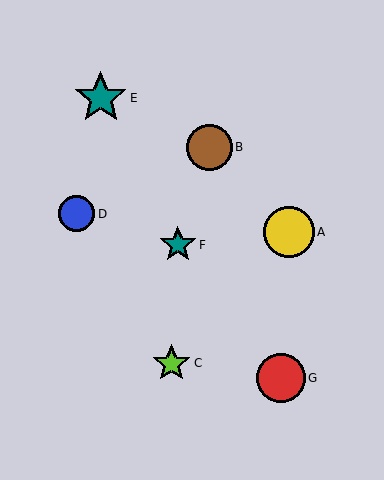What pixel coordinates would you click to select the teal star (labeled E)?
Click at (101, 98) to select the teal star E.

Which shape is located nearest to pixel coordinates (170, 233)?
The teal star (labeled F) at (178, 245) is nearest to that location.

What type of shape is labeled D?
Shape D is a blue circle.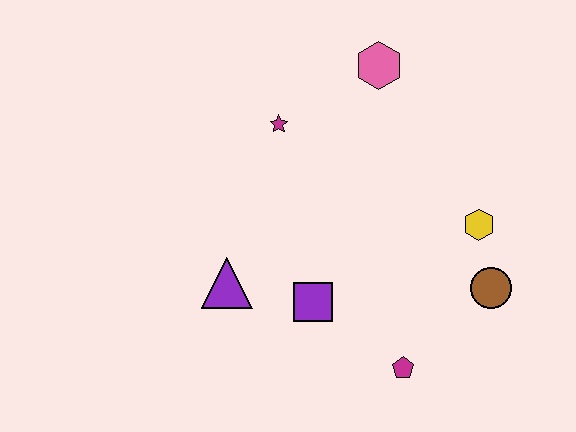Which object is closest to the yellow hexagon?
The brown circle is closest to the yellow hexagon.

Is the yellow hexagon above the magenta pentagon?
Yes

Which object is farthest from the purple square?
The pink hexagon is farthest from the purple square.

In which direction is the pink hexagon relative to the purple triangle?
The pink hexagon is above the purple triangle.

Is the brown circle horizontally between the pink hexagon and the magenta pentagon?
No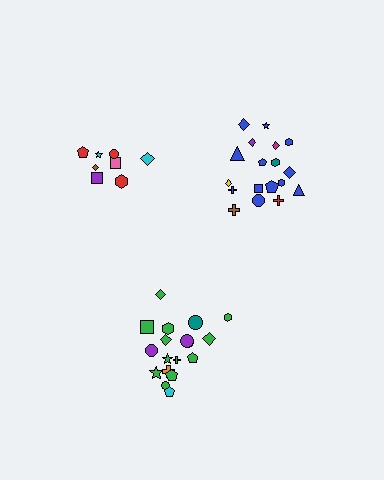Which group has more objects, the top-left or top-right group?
The top-right group.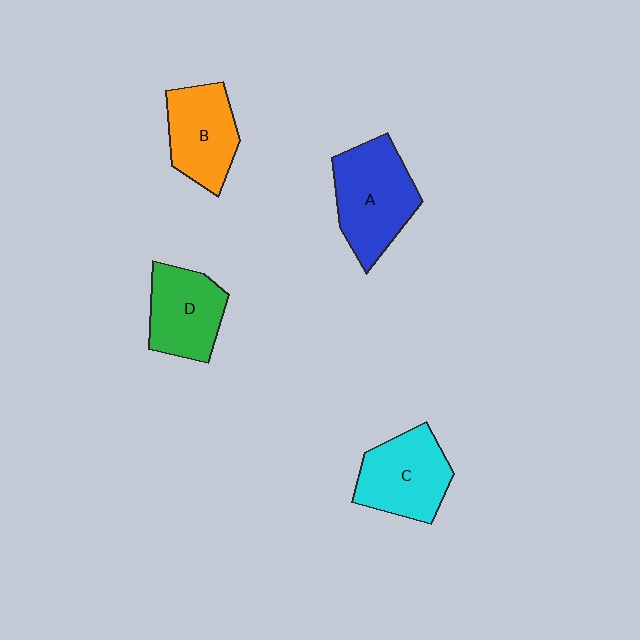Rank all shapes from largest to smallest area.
From largest to smallest: A (blue), C (cyan), B (orange), D (green).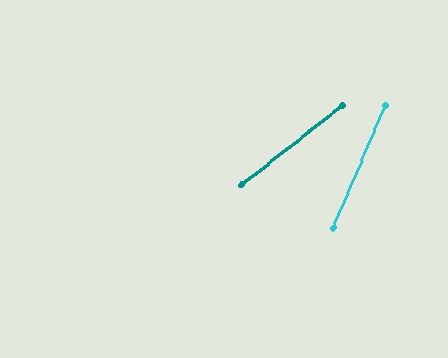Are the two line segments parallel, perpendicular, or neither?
Neither parallel nor perpendicular — they differ by about 29°.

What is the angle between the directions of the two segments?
Approximately 29 degrees.